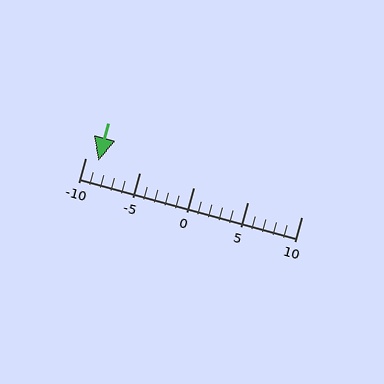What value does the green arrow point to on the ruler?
The green arrow points to approximately -9.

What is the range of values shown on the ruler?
The ruler shows values from -10 to 10.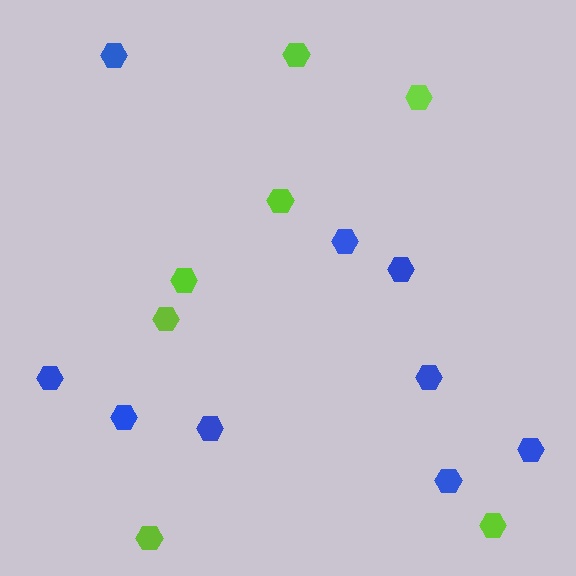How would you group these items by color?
There are 2 groups: one group of blue hexagons (9) and one group of lime hexagons (7).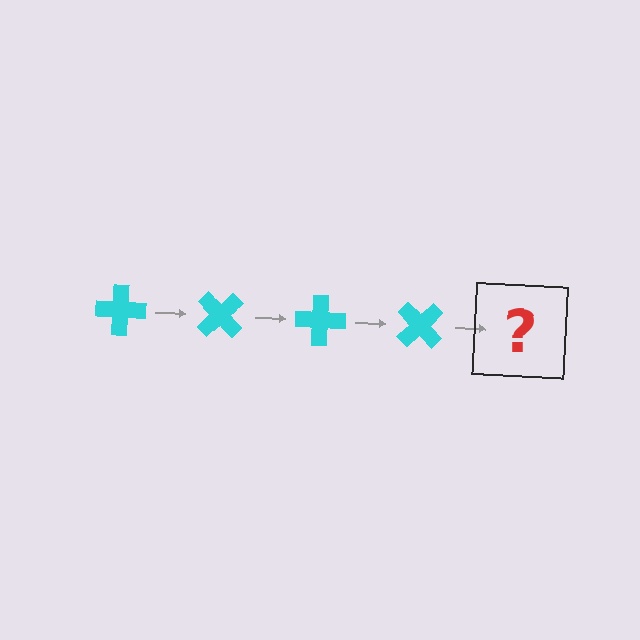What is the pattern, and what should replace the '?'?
The pattern is that the cross rotates 45 degrees each step. The '?' should be a cyan cross rotated 180 degrees.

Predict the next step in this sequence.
The next step is a cyan cross rotated 180 degrees.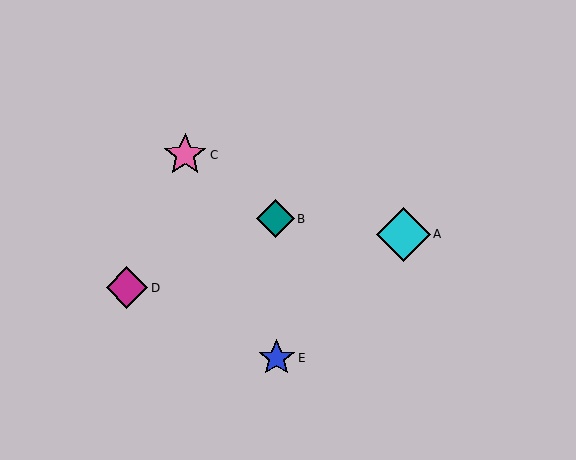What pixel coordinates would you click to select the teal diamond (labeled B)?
Click at (275, 219) to select the teal diamond B.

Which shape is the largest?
The cyan diamond (labeled A) is the largest.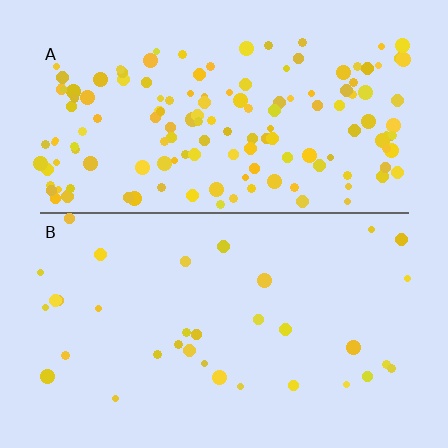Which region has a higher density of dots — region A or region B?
A (the top).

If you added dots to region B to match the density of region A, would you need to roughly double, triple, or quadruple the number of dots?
Approximately quadruple.